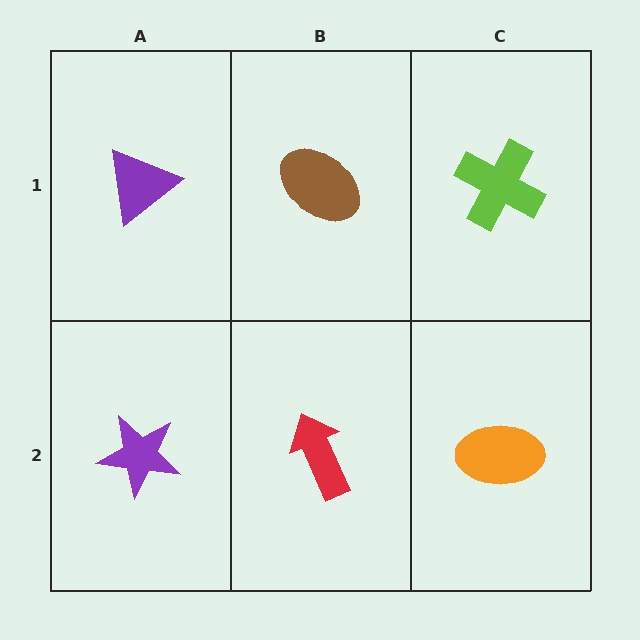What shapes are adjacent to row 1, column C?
An orange ellipse (row 2, column C), a brown ellipse (row 1, column B).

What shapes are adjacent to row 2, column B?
A brown ellipse (row 1, column B), a purple star (row 2, column A), an orange ellipse (row 2, column C).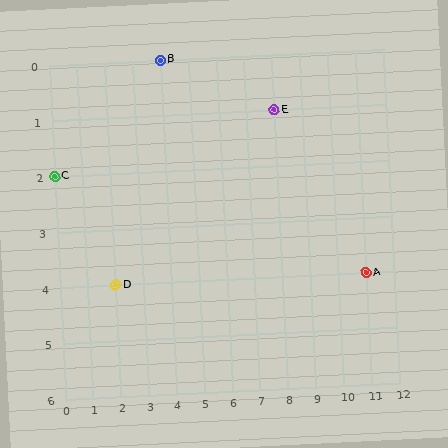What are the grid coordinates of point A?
Point A is at grid coordinates (11, 4).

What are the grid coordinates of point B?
Point B is at grid coordinates (4, 0).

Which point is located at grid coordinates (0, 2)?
Point C is at (0, 2).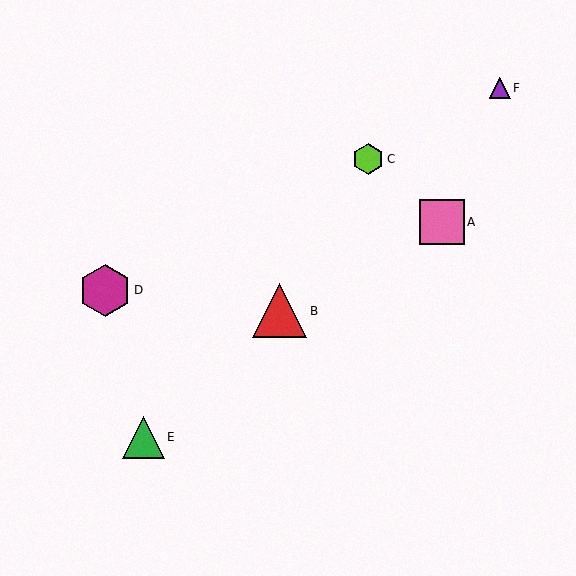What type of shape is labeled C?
Shape C is a lime hexagon.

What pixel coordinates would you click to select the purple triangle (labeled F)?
Click at (500, 88) to select the purple triangle F.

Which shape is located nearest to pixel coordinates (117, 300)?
The magenta hexagon (labeled D) at (105, 290) is nearest to that location.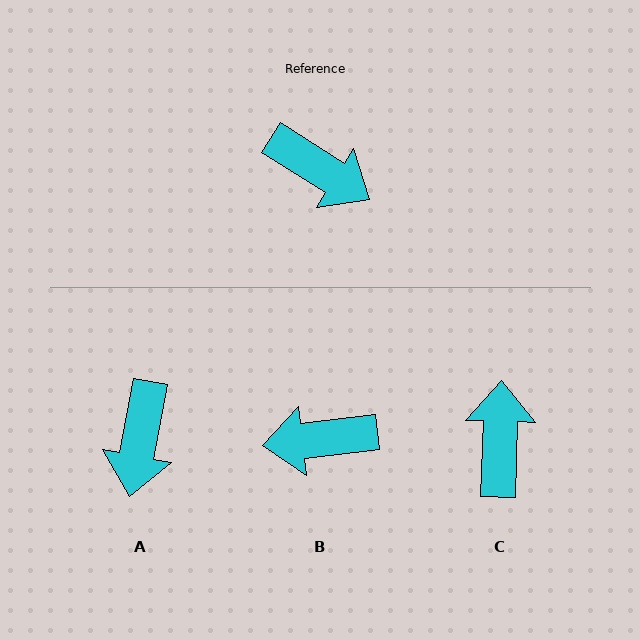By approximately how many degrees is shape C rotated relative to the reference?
Approximately 120 degrees counter-clockwise.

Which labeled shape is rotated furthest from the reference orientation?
B, about 141 degrees away.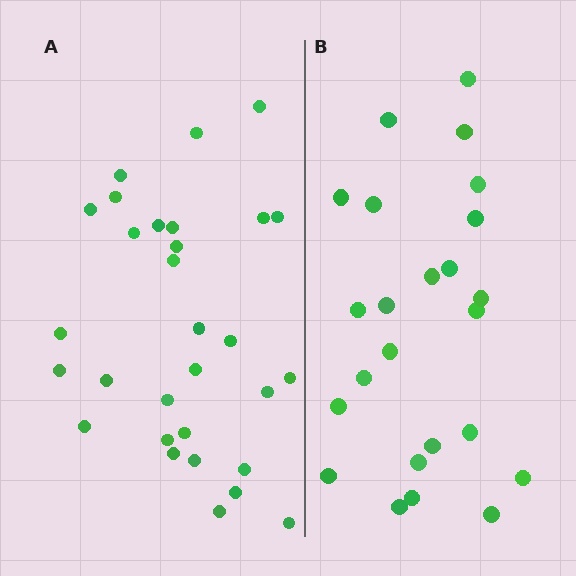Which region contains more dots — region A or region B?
Region A (the left region) has more dots.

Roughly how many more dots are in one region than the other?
Region A has about 6 more dots than region B.